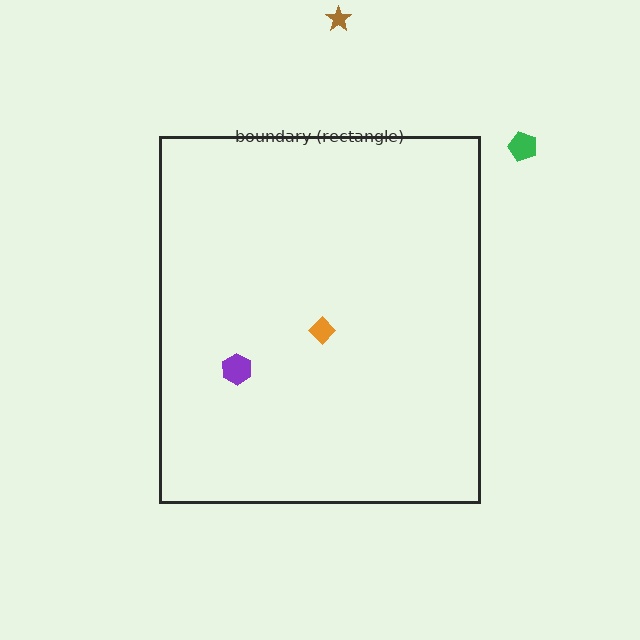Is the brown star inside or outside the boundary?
Outside.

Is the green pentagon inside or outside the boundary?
Outside.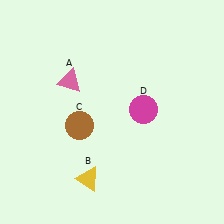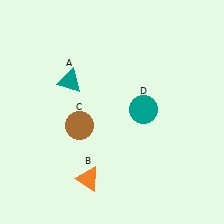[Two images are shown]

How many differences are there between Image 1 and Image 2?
There are 3 differences between the two images.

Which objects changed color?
A changed from pink to teal. B changed from yellow to orange. D changed from magenta to teal.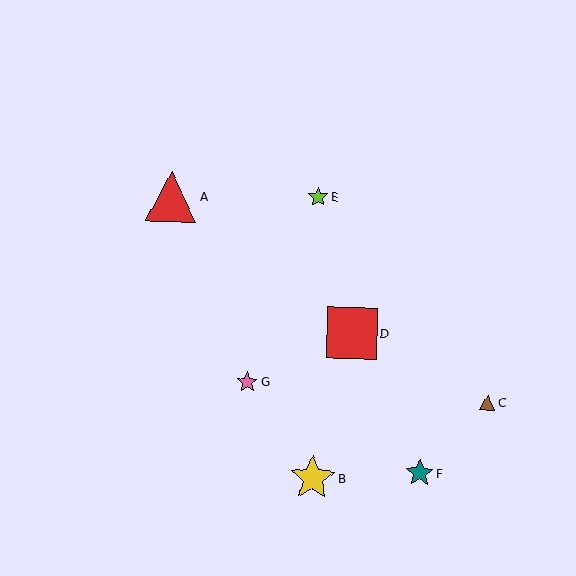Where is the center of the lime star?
The center of the lime star is at (318, 197).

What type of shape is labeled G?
Shape G is a pink star.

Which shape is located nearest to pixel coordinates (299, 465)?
The yellow star (labeled B) at (313, 478) is nearest to that location.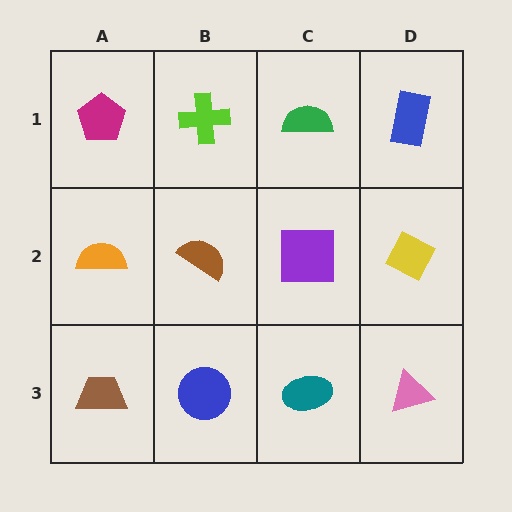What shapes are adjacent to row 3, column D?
A yellow diamond (row 2, column D), a teal ellipse (row 3, column C).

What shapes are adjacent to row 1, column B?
A brown semicircle (row 2, column B), a magenta pentagon (row 1, column A), a green semicircle (row 1, column C).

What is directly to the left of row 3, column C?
A blue circle.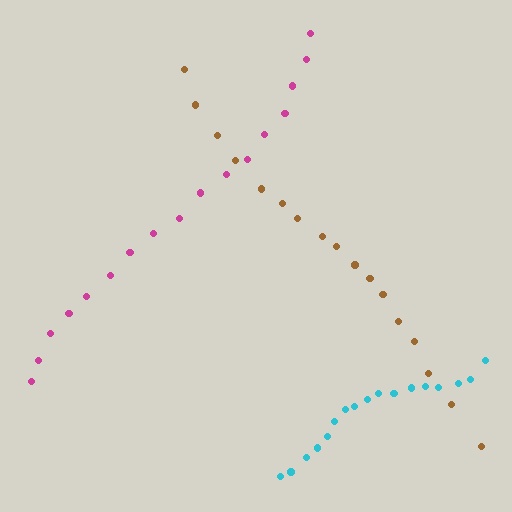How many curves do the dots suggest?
There are 3 distinct paths.